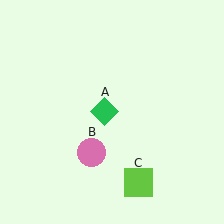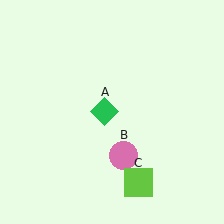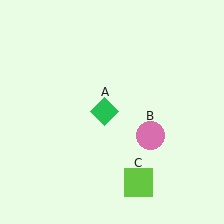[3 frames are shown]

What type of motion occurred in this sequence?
The pink circle (object B) rotated counterclockwise around the center of the scene.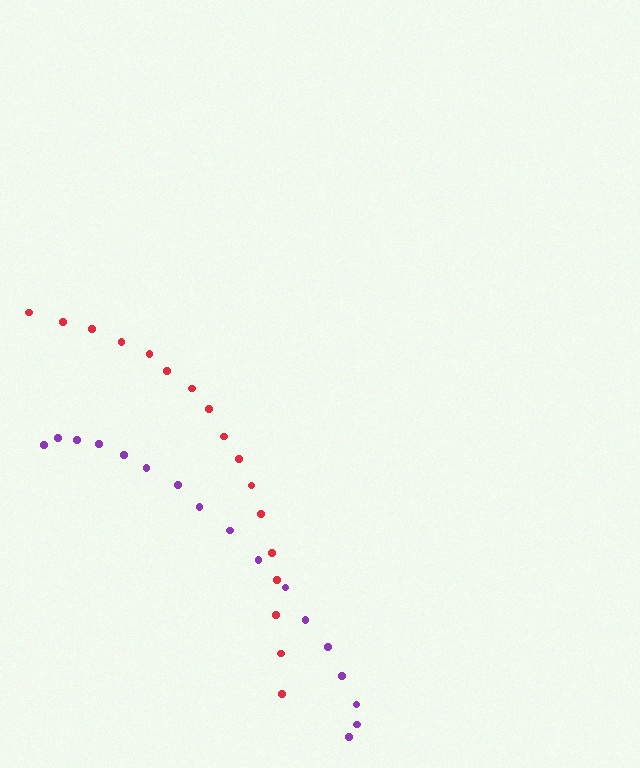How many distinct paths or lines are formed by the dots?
There are 2 distinct paths.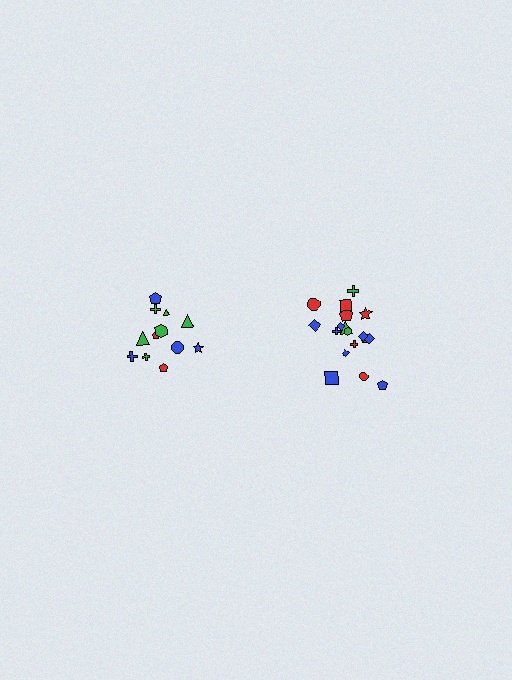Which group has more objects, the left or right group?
The right group.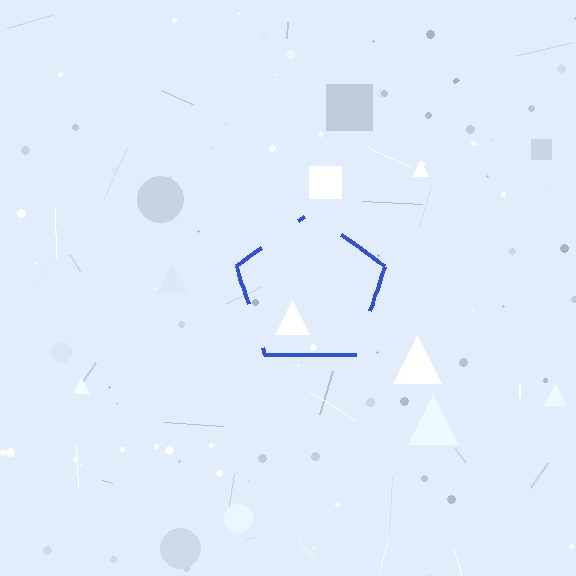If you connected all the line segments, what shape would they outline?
They would outline a pentagon.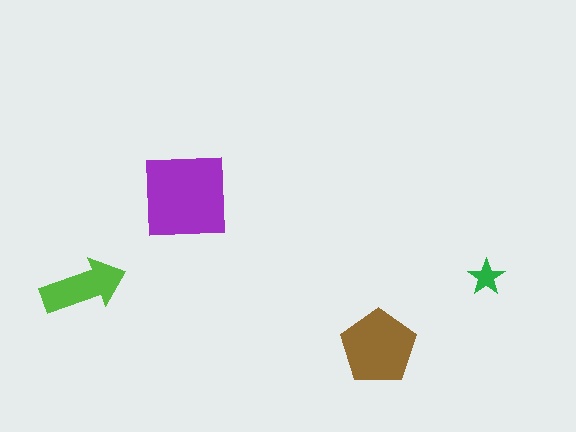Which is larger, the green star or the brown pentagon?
The brown pentagon.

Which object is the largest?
The purple square.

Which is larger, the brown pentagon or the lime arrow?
The brown pentagon.